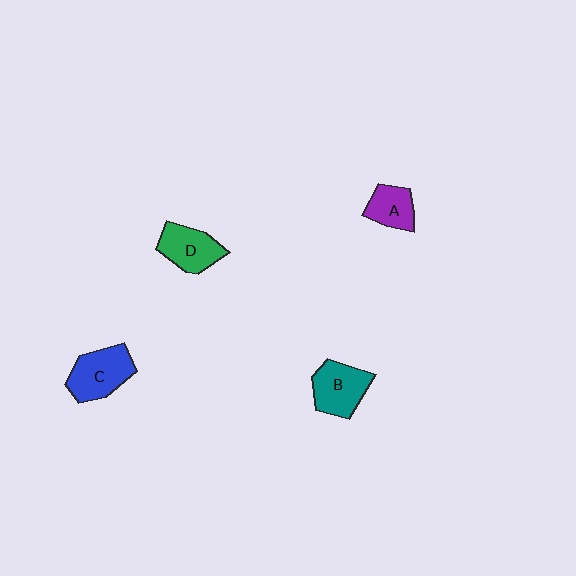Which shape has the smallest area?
Shape A (purple).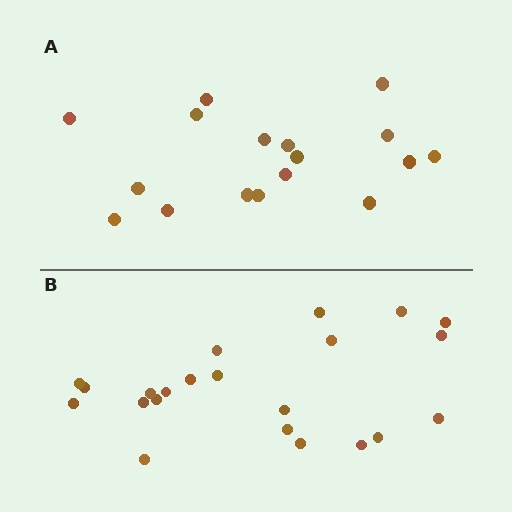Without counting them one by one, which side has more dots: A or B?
Region B (the bottom region) has more dots.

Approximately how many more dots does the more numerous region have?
Region B has about 5 more dots than region A.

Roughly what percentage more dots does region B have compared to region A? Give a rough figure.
About 30% more.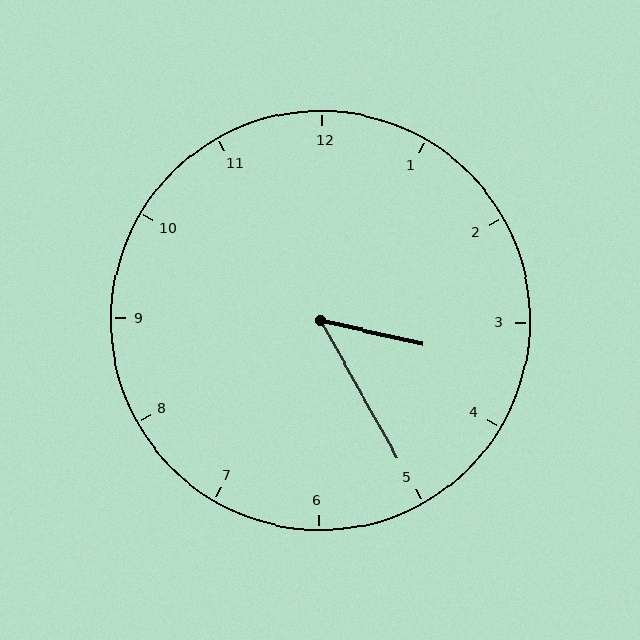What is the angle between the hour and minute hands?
Approximately 48 degrees.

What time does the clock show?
3:25.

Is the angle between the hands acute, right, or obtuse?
It is acute.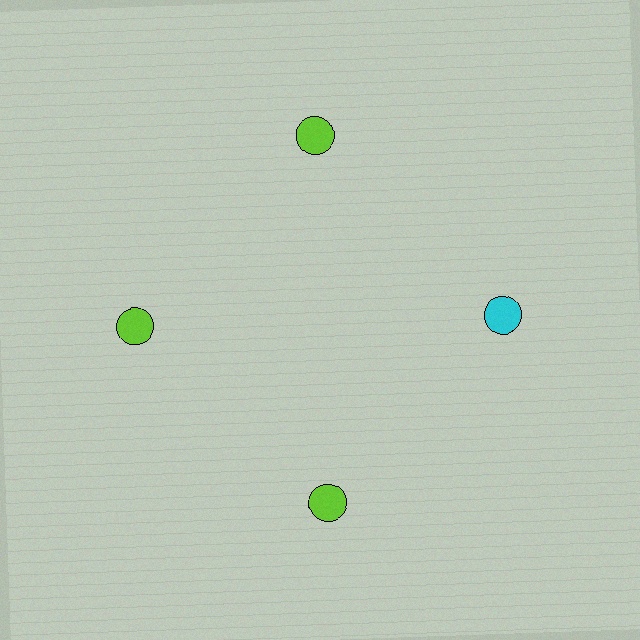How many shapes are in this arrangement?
There are 4 shapes arranged in a ring pattern.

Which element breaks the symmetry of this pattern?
The cyan circle at roughly the 3 o'clock position breaks the symmetry. All other shapes are lime circles.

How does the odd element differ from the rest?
It has a different color: cyan instead of lime.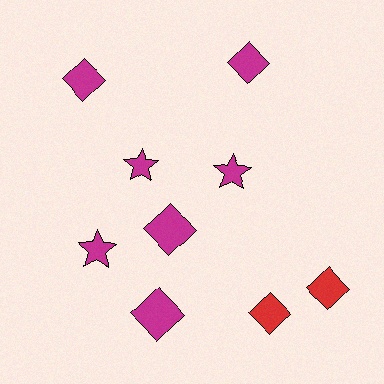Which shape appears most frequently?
Diamond, with 6 objects.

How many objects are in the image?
There are 9 objects.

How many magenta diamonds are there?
There are 4 magenta diamonds.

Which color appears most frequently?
Magenta, with 7 objects.